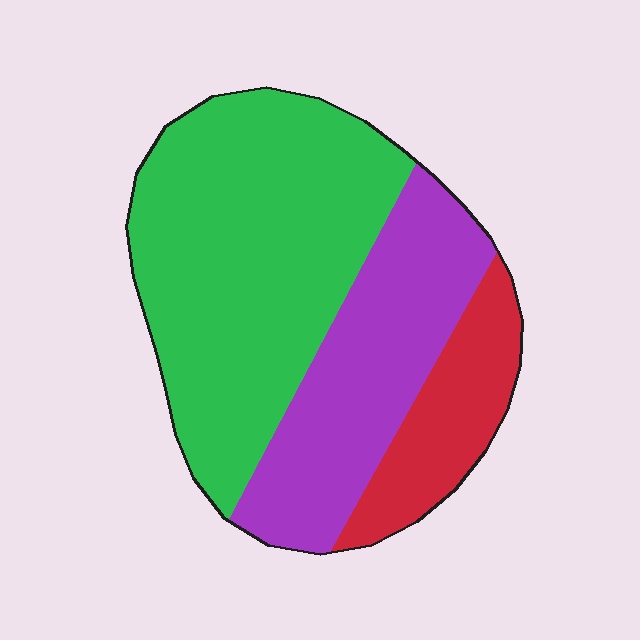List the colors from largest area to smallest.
From largest to smallest: green, purple, red.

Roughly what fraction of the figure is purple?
Purple takes up about one third (1/3) of the figure.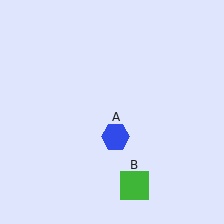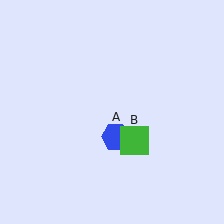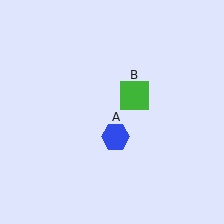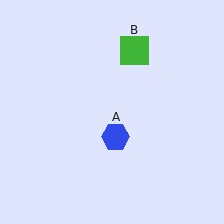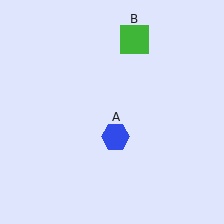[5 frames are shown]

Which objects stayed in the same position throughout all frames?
Blue hexagon (object A) remained stationary.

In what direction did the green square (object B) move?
The green square (object B) moved up.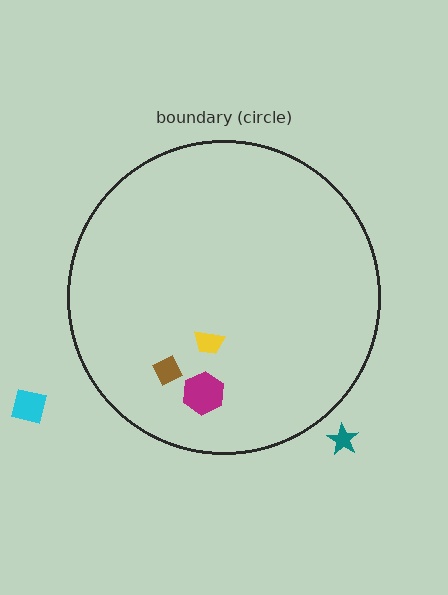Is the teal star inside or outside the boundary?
Outside.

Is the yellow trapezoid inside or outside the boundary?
Inside.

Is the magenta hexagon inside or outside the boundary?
Inside.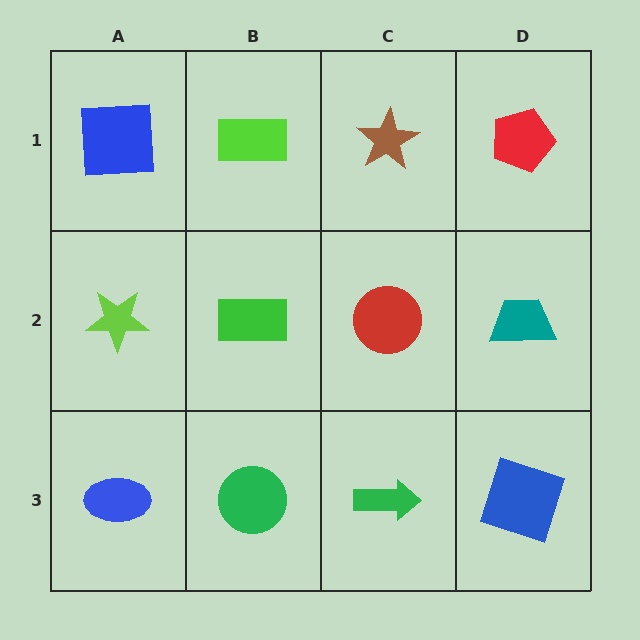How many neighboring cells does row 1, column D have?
2.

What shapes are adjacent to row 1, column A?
A lime star (row 2, column A), a lime rectangle (row 1, column B).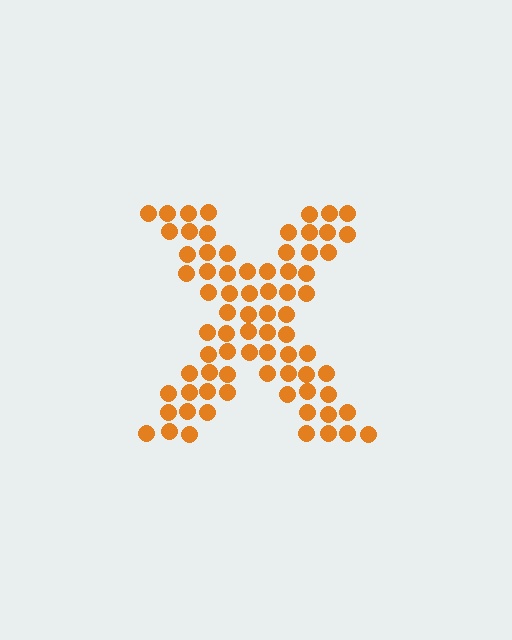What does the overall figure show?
The overall figure shows the letter X.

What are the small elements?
The small elements are circles.